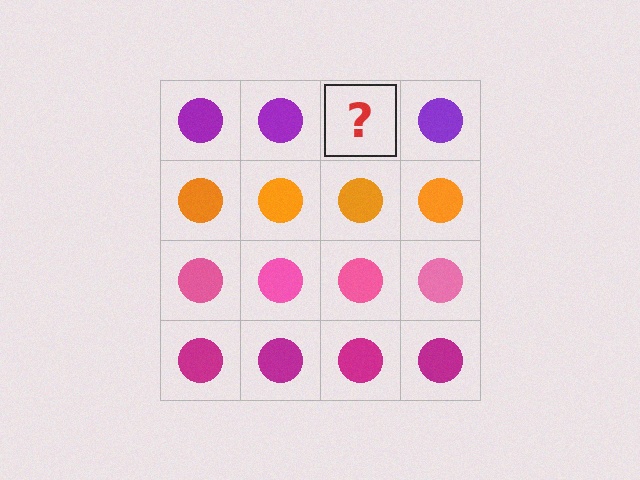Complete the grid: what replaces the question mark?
The question mark should be replaced with a purple circle.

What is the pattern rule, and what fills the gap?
The rule is that each row has a consistent color. The gap should be filled with a purple circle.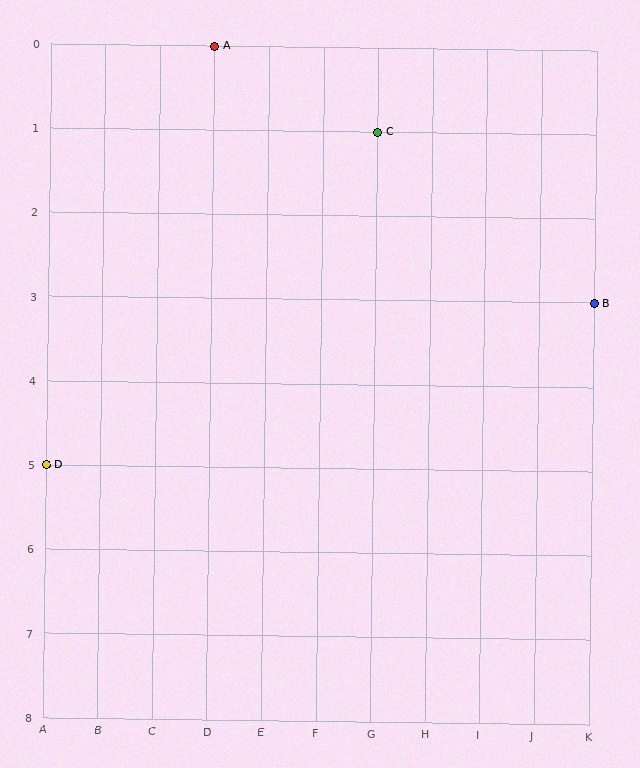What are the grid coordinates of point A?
Point A is at grid coordinates (D, 0).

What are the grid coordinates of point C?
Point C is at grid coordinates (G, 1).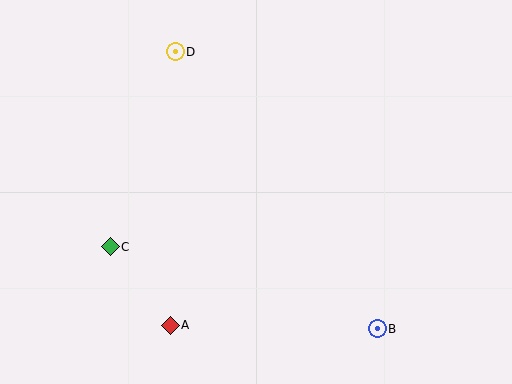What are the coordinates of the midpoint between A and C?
The midpoint between A and C is at (140, 286).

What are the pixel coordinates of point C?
Point C is at (110, 247).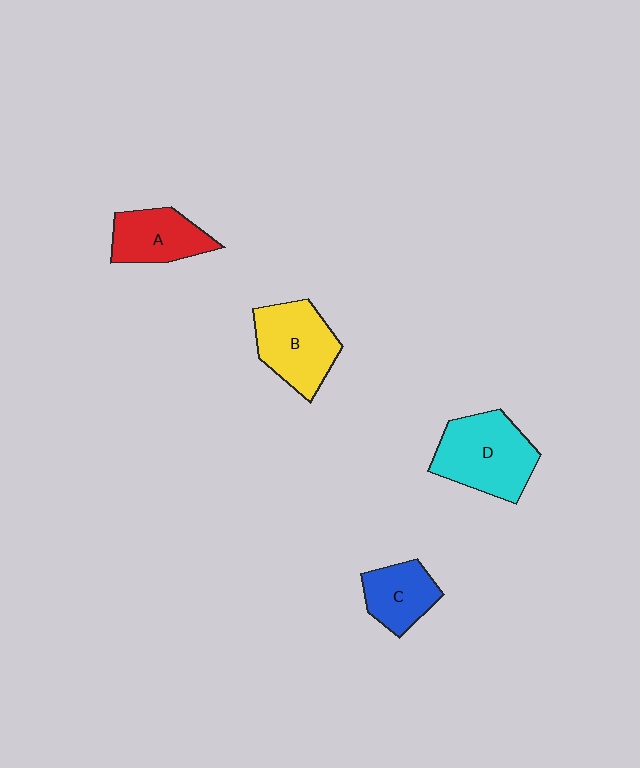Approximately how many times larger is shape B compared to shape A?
Approximately 1.3 times.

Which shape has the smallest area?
Shape C (blue).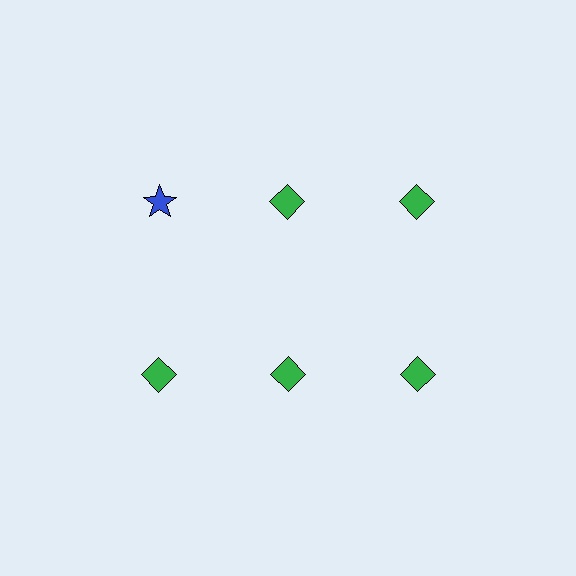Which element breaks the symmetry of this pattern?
The blue star in the top row, leftmost column breaks the symmetry. All other shapes are green diamonds.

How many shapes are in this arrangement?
There are 6 shapes arranged in a grid pattern.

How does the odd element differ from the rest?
It differs in both color (blue instead of green) and shape (star instead of diamond).